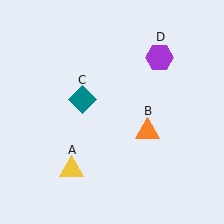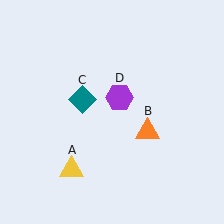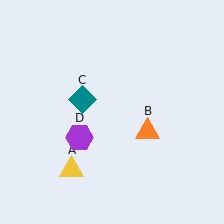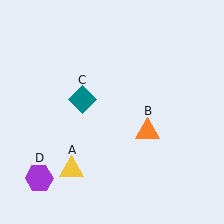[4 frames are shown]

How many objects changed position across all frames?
1 object changed position: purple hexagon (object D).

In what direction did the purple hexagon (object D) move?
The purple hexagon (object D) moved down and to the left.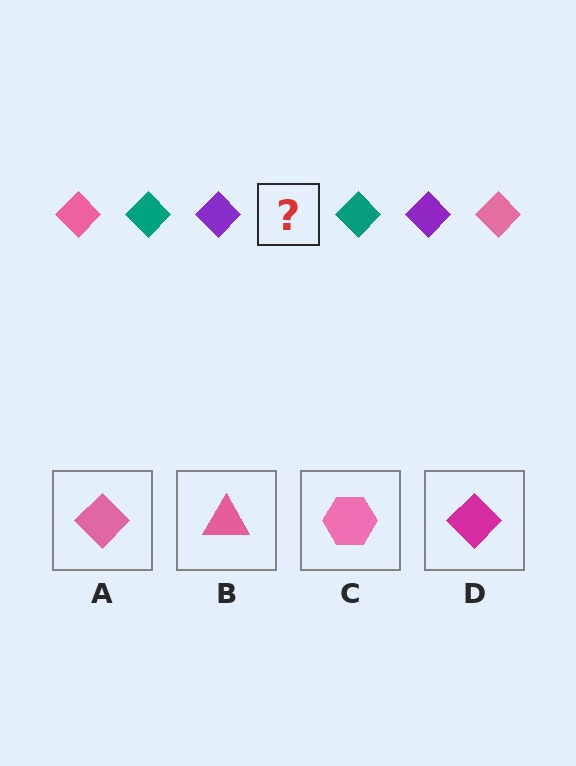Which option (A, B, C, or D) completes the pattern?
A.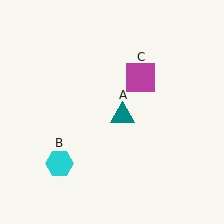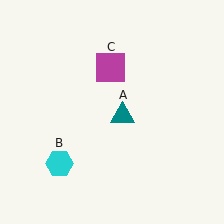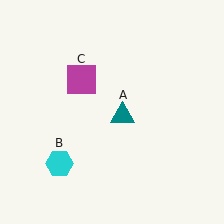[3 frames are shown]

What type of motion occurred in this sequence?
The magenta square (object C) rotated counterclockwise around the center of the scene.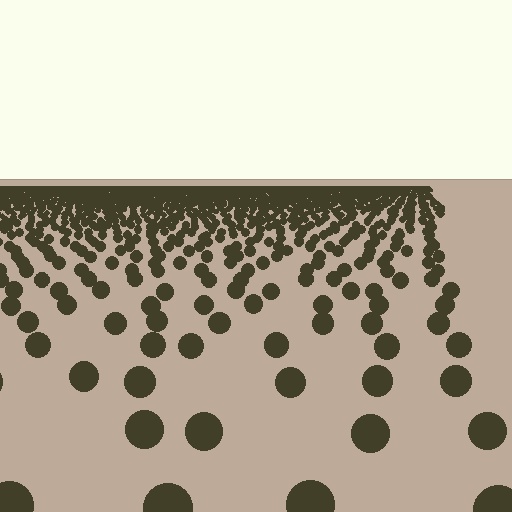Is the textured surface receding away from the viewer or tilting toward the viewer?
The surface is receding away from the viewer. Texture elements get smaller and denser toward the top.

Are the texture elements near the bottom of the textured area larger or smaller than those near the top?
Larger. Near the bottom, elements are closer to the viewer and appear at a bigger on-screen size.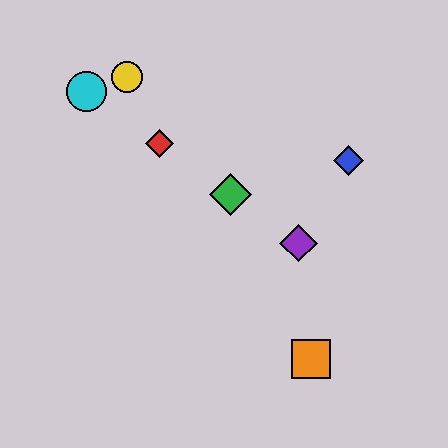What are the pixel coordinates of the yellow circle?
The yellow circle is at (127, 77).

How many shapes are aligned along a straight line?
4 shapes (the red diamond, the green diamond, the purple diamond, the cyan circle) are aligned along a straight line.